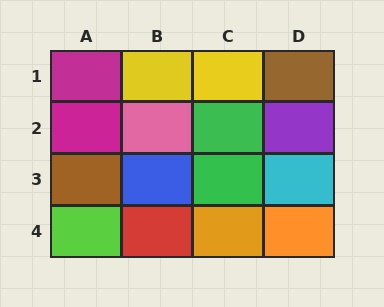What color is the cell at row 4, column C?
Orange.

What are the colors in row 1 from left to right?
Magenta, yellow, yellow, brown.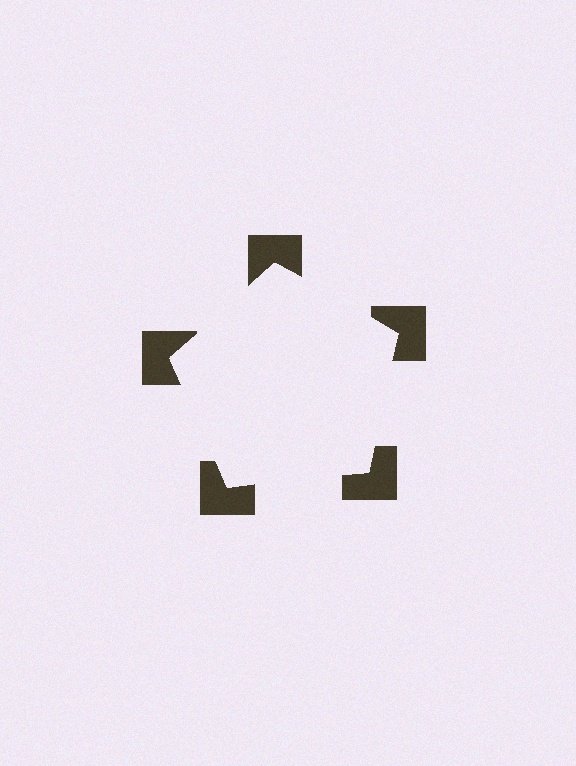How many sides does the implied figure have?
5 sides.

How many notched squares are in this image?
There are 5 — one at each vertex of the illusory pentagon.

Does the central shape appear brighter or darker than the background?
It typically appears slightly brighter than the background, even though no actual brightness change is drawn.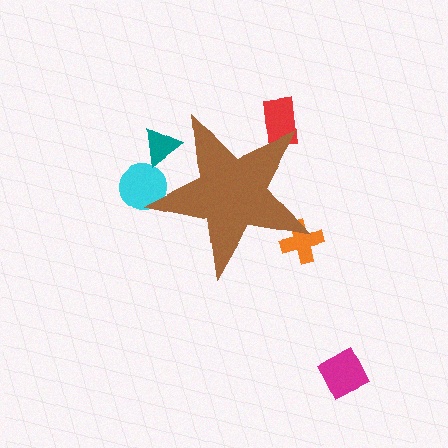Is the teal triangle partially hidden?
Yes, the teal triangle is partially hidden behind the brown star.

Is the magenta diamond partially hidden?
No, the magenta diamond is fully visible.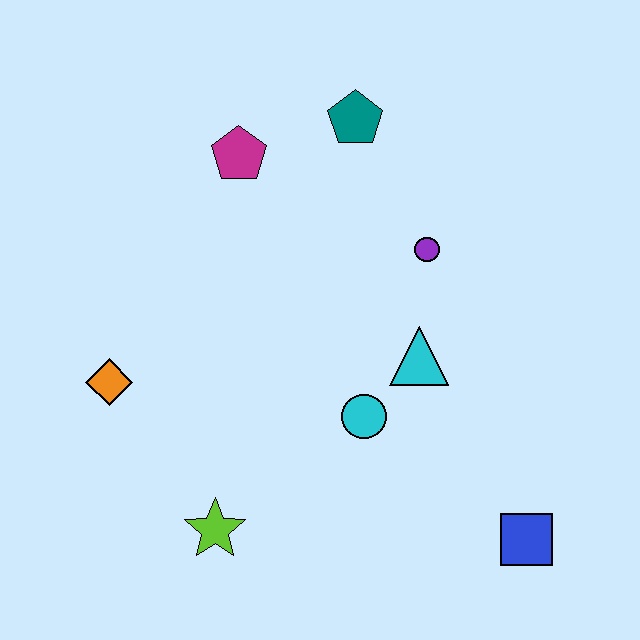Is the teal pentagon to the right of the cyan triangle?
No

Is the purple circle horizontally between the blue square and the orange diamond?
Yes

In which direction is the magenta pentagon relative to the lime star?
The magenta pentagon is above the lime star.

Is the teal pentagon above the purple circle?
Yes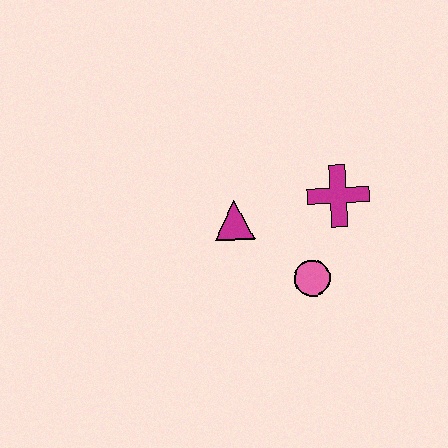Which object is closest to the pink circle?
The magenta cross is closest to the pink circle.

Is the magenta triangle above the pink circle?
Yes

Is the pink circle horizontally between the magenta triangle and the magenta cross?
Yes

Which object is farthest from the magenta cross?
The magenta triangle is farthest from the magenta cross.